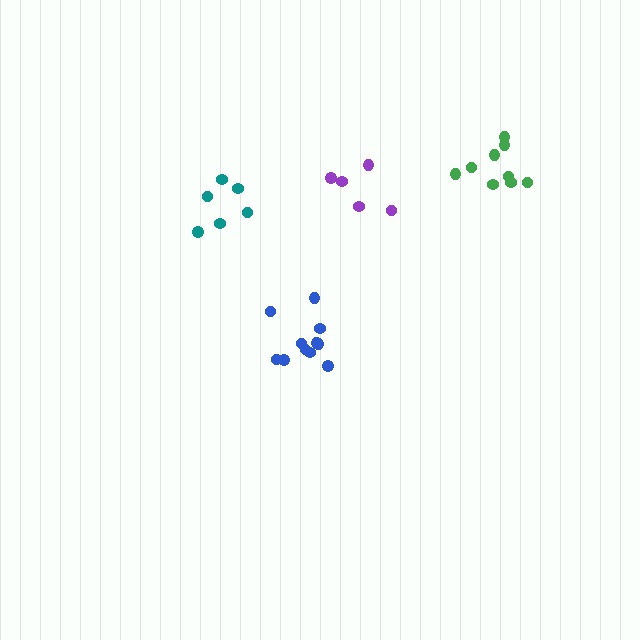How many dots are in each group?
Group 1: 11 dots, Group 2: 6 dots, Group 3: 5 dots, Group 4: 9 dots (31 total).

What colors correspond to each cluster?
The clusters are colored: blue, teal, purple, green.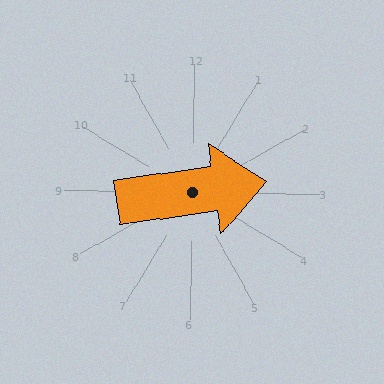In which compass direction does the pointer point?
East.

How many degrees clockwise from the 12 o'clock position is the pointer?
Approximately 81 degrees.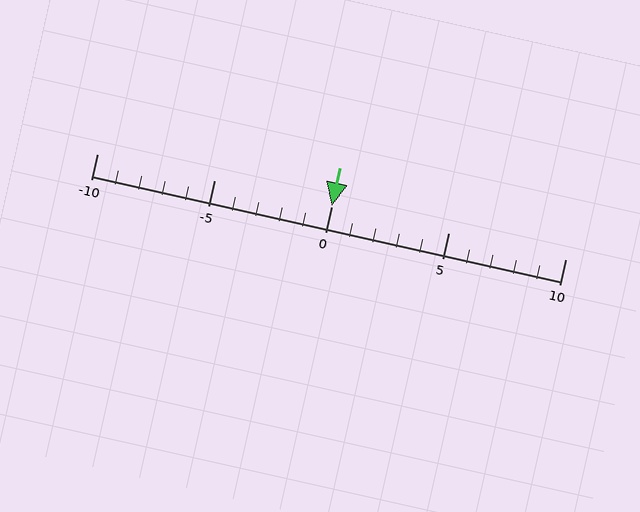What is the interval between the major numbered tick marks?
The major tick marks are spaced 5 units apart.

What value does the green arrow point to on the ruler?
The green arrow points to approximately 0.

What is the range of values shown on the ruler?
The ruler shows values from -10 to 10.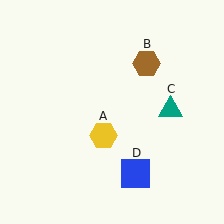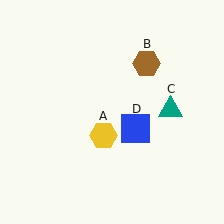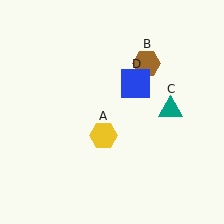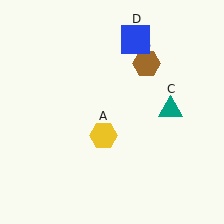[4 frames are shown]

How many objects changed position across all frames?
1 object changed position: blue square (object D).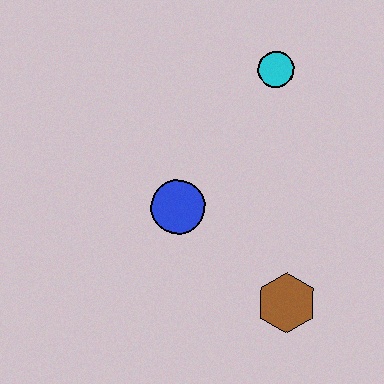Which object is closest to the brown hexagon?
The blue circle is closest to the brown hexagon.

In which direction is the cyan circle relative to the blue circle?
The cyan circle is above the blue circle.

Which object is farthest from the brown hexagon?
The cyan circle is farthest from the brown hexagon.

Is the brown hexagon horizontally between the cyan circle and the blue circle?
No